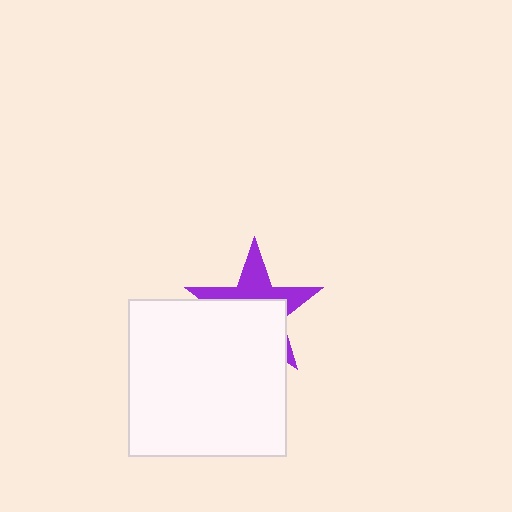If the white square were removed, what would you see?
You would see the complete purple star.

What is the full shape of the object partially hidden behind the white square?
The partially hidden object is a purple star.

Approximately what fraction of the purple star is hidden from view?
Roughly 57% of the purple star is hidden behind the white square.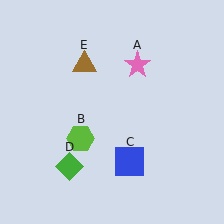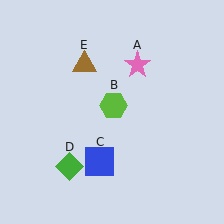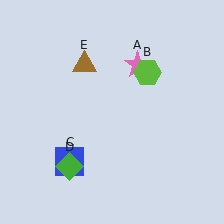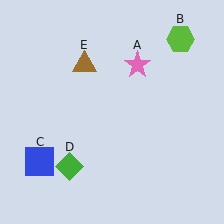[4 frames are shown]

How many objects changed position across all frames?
2 objects changed position: lime hexagon (object B), blue square (object C).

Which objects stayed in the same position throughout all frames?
Pink star (object A) and green diamond (object D) and brown triangle (object E) remained stationary.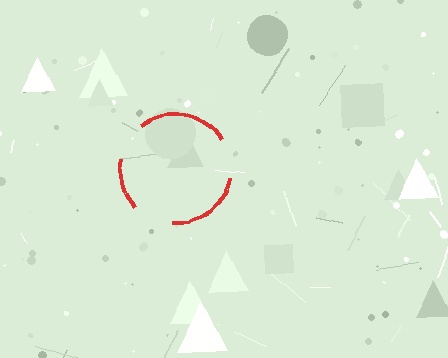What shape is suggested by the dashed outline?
The dashed outline suggests a circle.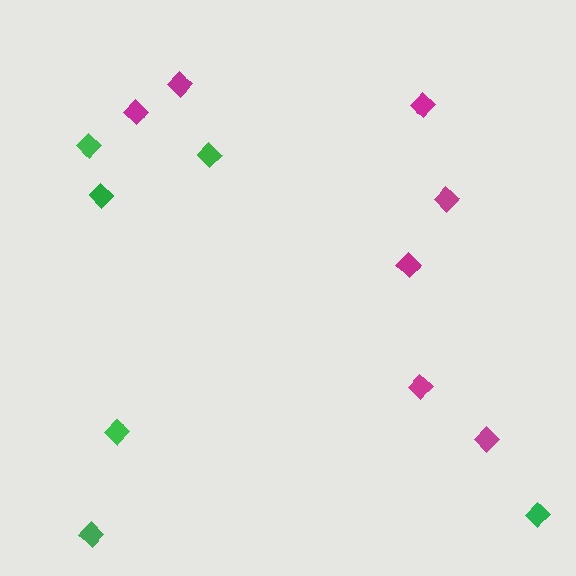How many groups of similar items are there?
There are 2 groups: one group of green diamonds (6) and one group of magenta diamonds (7).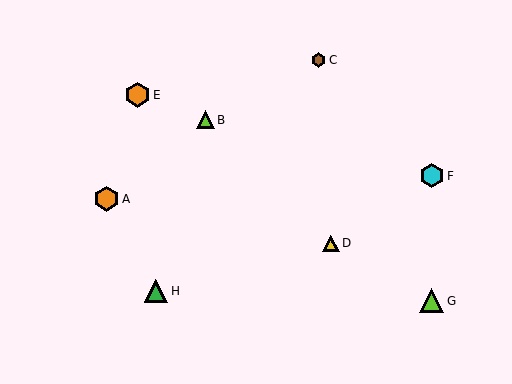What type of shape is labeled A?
Shape A is an orange hexagon.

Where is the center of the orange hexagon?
The center of the orange hexagon is at (138, 95).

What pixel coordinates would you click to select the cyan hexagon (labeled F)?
Click at (432, 176) to select the cyan hexagon F.